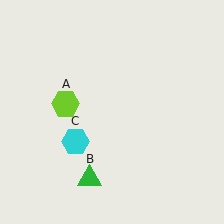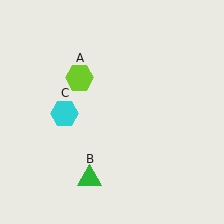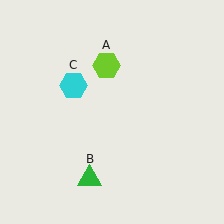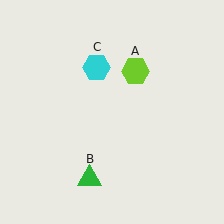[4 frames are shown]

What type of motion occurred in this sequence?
The lime hexagon (object A), cyan hexagon (object C) rotated clockwise around the center of the scene.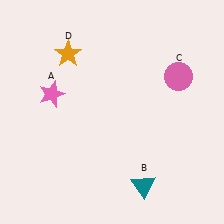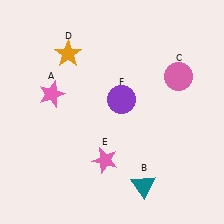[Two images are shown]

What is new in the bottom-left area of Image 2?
A pink star (E) was added in the bottom-left area of Image 2.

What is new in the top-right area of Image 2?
A purple circle (F) was added in the top-right area of Image 2.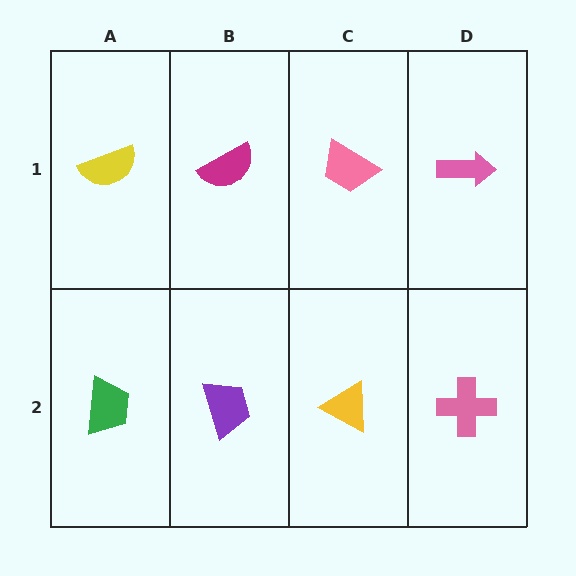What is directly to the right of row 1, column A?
A magenta semicircle.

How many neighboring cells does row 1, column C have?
3.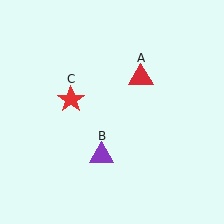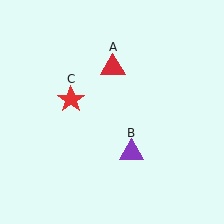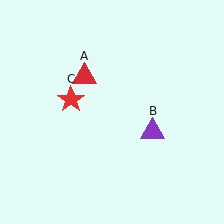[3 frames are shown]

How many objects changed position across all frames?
2 objects changed position: red triangle (object A), purple triangle (object B).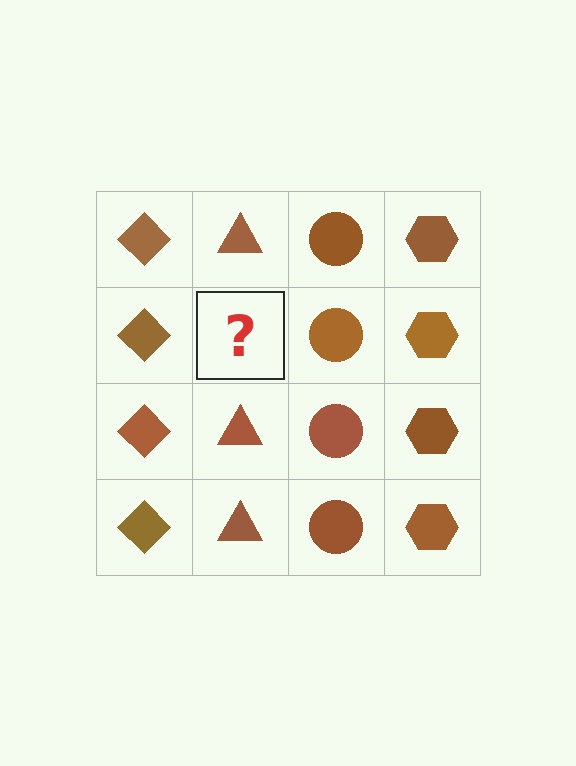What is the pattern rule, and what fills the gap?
The rule is that each column has a consistent shape. The gap should be filled with a brown triangle.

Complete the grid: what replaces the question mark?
The question mark should be replaced with a brown triangle.